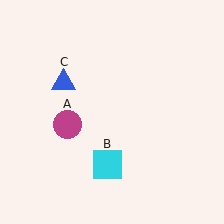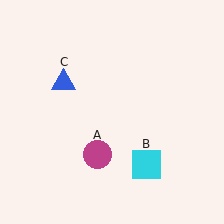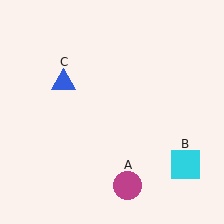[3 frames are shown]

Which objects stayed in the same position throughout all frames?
Blue triangle (object C) remained stationary.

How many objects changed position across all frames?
2 objects changed position: magenta circle (object A), cyan square (object B).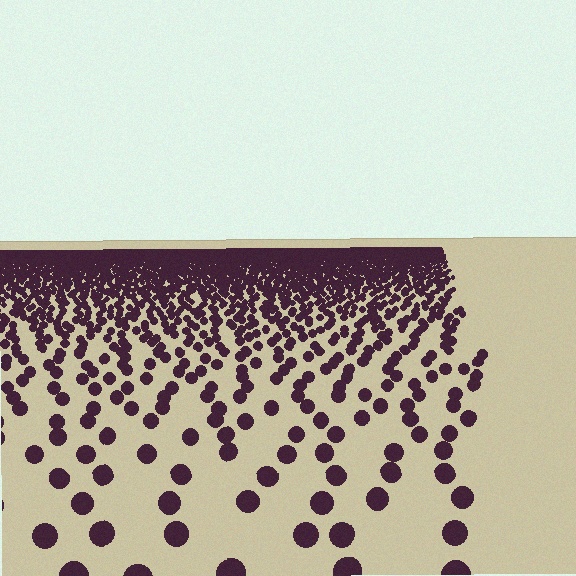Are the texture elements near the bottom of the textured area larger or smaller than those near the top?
Larger. Near the bottom, elements are closer to the viewer and appear at a bigger on-screen size.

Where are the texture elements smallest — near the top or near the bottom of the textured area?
Near the top.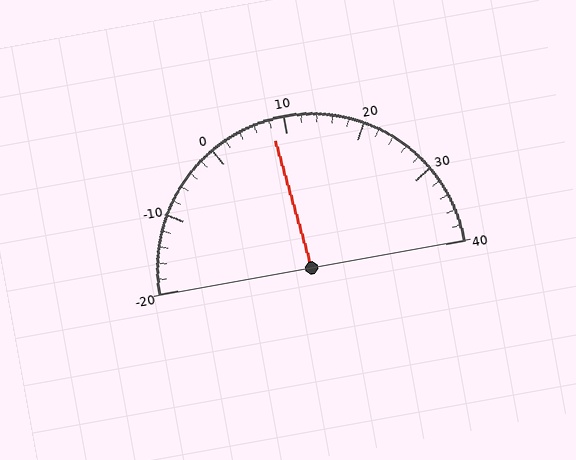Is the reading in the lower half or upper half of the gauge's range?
The reading is in the lower half of the range (-20 to 40).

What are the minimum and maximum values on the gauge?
The gauge ranges from -20 to 40.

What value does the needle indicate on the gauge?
The needle indicates approximately 8.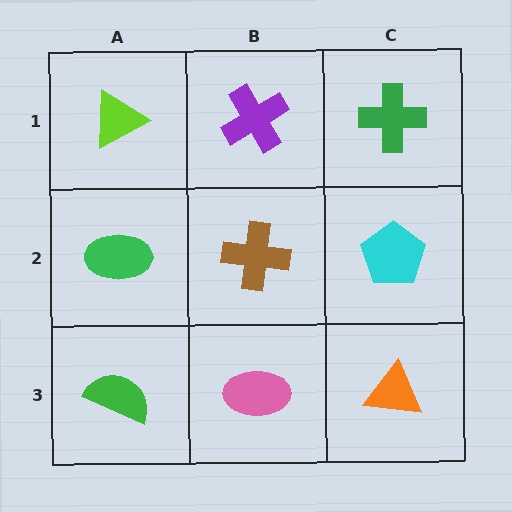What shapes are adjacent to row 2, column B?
A purple cross (row 1, column B), a pink ellipse (row 3, column B), a green ellipse (row 2, column A), a cyan pentagon (row 2, column C).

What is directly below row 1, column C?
A cyan pentagon.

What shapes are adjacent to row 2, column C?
A green cross (row 1, column C), an orange triangle (row 3, column C), a brown cross (row 2, column B).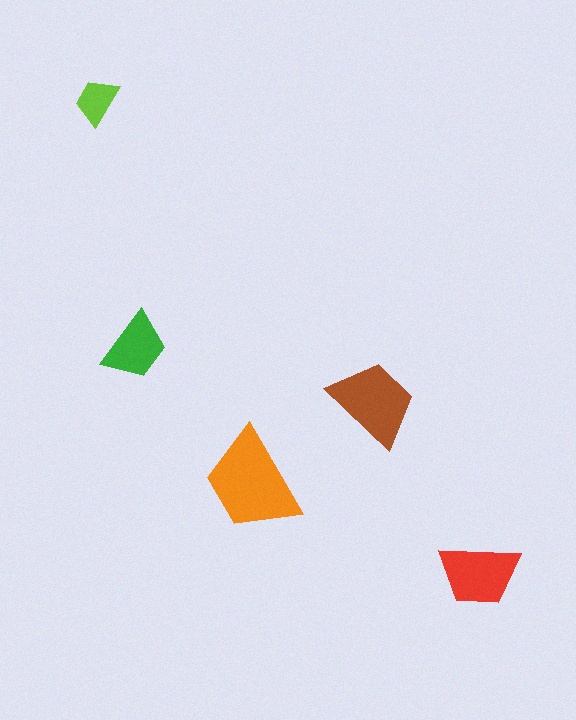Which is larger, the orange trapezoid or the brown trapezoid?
The orange one.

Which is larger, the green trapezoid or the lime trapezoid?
The green one.